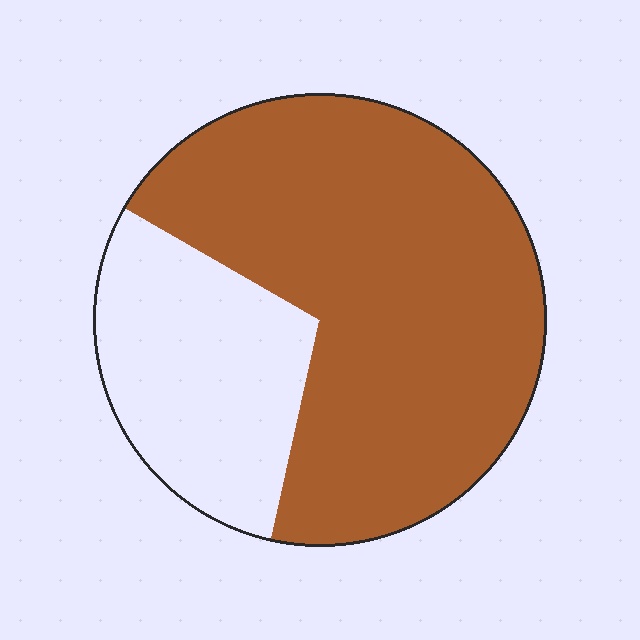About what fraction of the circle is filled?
About two thirds (2/3).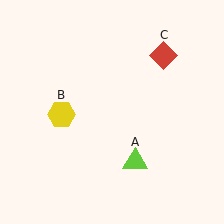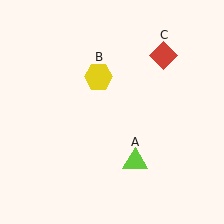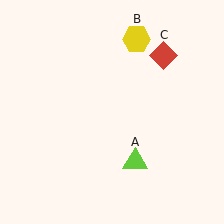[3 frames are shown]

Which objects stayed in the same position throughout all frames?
Lime triangle (object A) and red diamond (object C) remained stationary.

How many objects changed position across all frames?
1 object changed position: yellow hexagon (object B).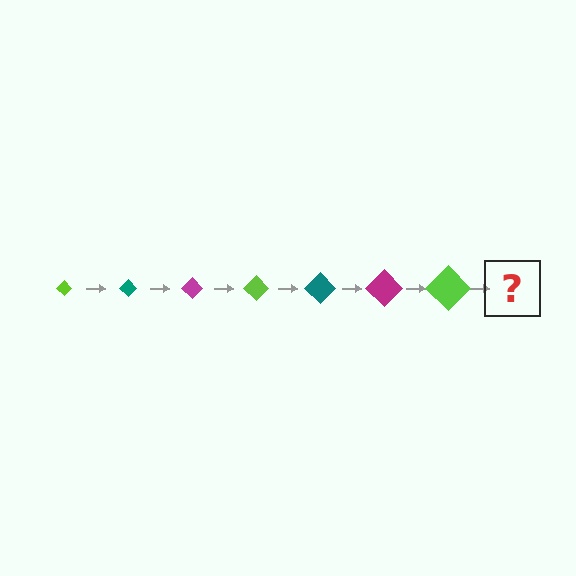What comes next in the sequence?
The next element should be a teal diamond, larger than the previous one.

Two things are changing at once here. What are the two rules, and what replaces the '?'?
The two rules are that the diamond grows larger each step and the color cycles through lime, teal, and magenta. The '?' should be a teal diamond, larger than the previous one.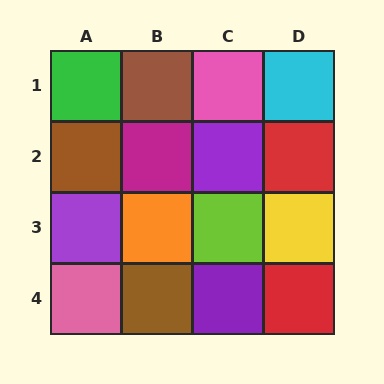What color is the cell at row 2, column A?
Brown.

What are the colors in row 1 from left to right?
Green, brown, pink, cyan.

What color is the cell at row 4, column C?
Purple.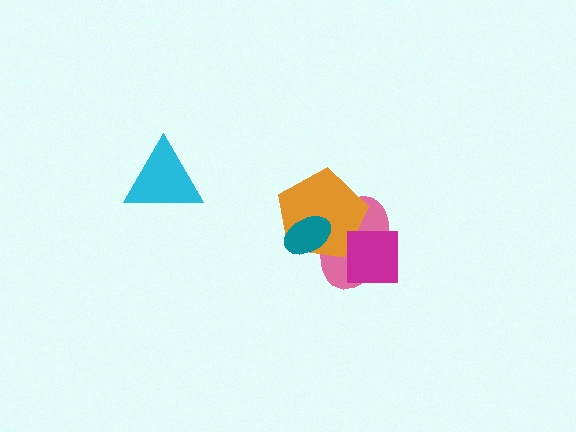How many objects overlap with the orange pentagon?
2 objects overlap with the orange pentagon.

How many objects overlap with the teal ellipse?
2 objects overlap with the teal ellipse.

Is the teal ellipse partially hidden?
No, no other shape covers it.